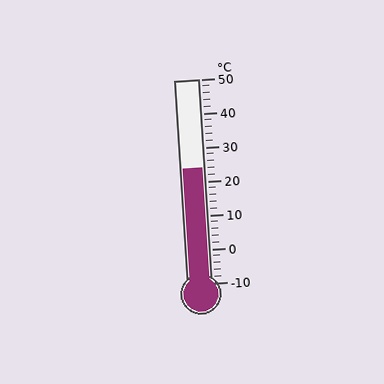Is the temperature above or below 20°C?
The temperature is above 20°C.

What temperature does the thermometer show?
The thermometer shows approximately 24°C.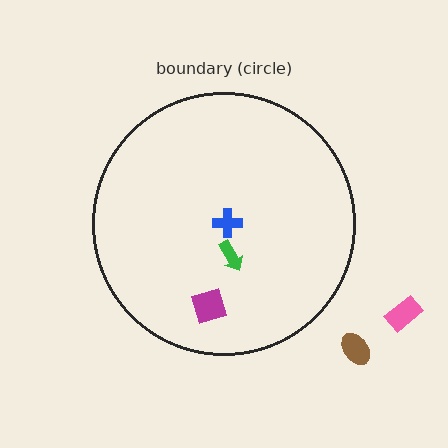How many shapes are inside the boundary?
3 inside, 2 outside.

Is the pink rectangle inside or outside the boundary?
Outside.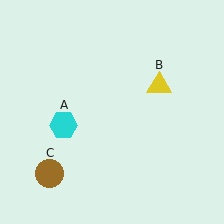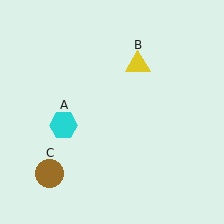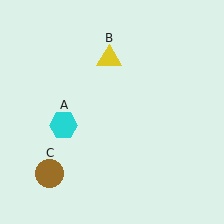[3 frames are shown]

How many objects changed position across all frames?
1 object changed position: yellow triangle (object B).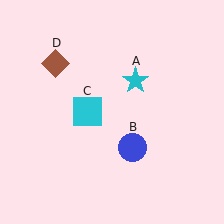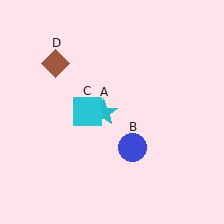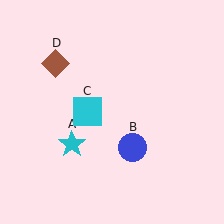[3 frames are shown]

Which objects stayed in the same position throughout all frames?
Blue circle (object B) and cyan square (object C) and brown diamond (object D) remained stationary.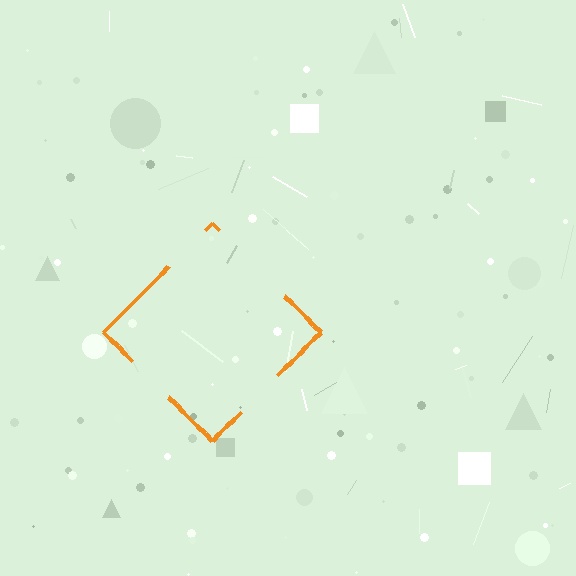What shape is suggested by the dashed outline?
The dashed outline suggests a diamond.